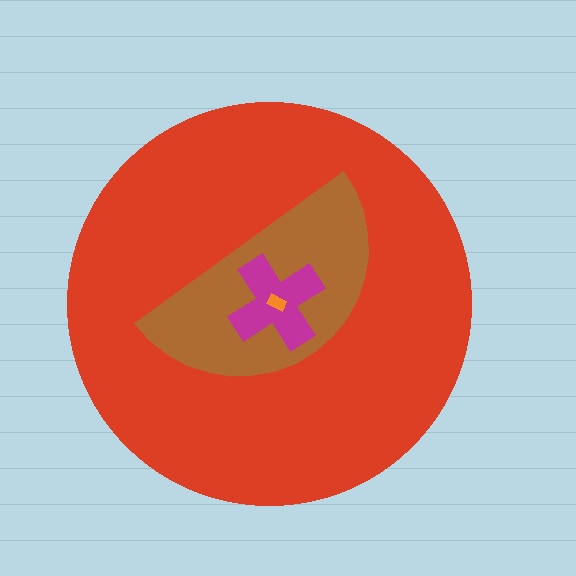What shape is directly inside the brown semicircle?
The magenta cross.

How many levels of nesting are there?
4.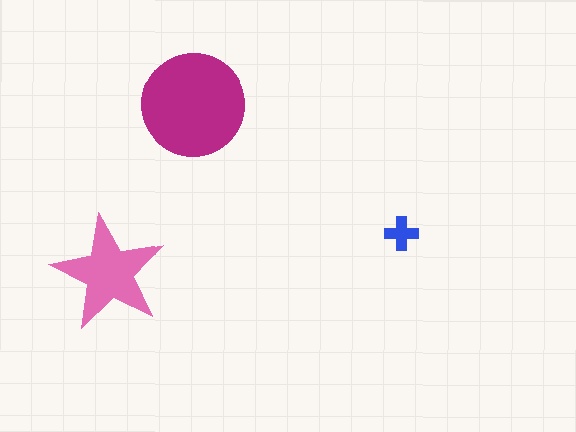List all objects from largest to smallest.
The magenta circle, the pink star, the blue cross.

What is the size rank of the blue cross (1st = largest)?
3rd.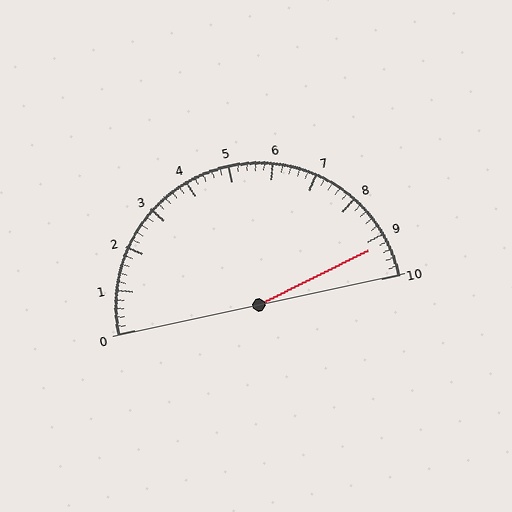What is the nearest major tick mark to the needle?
The nearest major tick mark is 9.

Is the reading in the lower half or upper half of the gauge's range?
The reading is in the upper half of the range (0 to 10).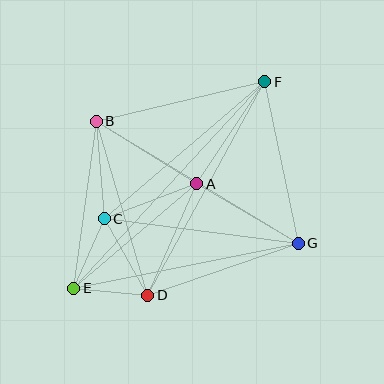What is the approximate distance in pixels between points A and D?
The distance between A and D is approximately 122 pixels.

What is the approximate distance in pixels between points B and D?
The distance between B and D is approximately 181 pixels.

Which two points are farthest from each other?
Points E and F are farthest from each other.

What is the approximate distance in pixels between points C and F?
The distance between C and F is approximately 211 pixels.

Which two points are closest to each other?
Points D and E are closest to each other.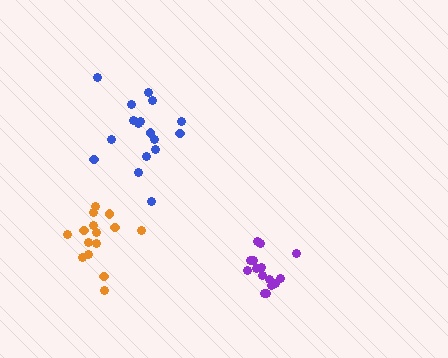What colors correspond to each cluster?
The clusters are colored: orange, purple, blue.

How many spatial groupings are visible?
There are 3 spatial groupings.